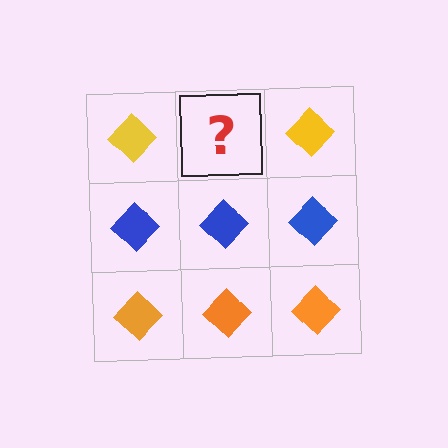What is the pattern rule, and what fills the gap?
The rule is that each row has a consistent color. The gap should be filled with a yellow diamond.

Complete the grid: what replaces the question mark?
The question mark should be replaced with a yellow diamond.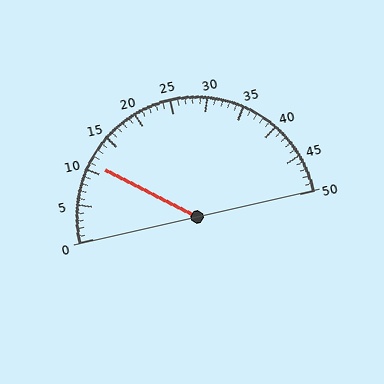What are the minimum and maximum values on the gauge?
The gauge ranges from 0 to 50.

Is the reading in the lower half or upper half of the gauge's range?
The reading is in the lower half of the range (0 to 50).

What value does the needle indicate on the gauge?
The needle indicates approximately 11.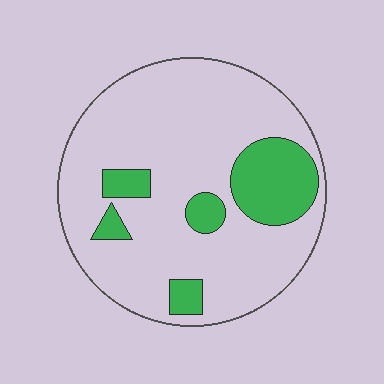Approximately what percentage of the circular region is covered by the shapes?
Approximately 20%.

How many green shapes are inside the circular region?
5.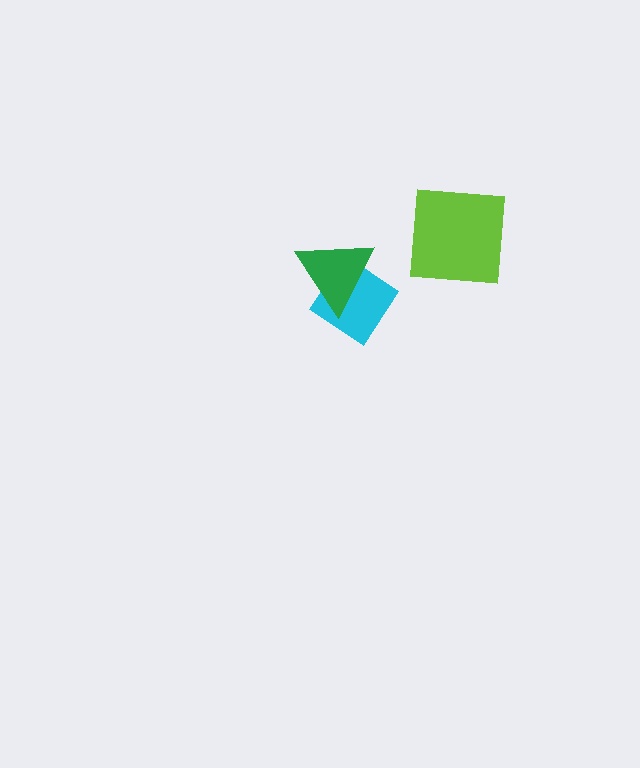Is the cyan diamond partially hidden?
Yes, it is partially covered by another shape.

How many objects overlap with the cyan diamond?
1 object overlaps with the cyan diamond.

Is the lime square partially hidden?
No, no other shape covers it.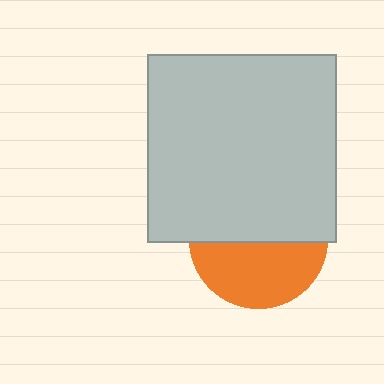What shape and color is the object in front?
The object in front is a light gray square.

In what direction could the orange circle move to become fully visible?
The orange circle could move down. That would shift it out from behind the light gray square entirely.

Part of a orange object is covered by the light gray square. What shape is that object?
It is a circle.